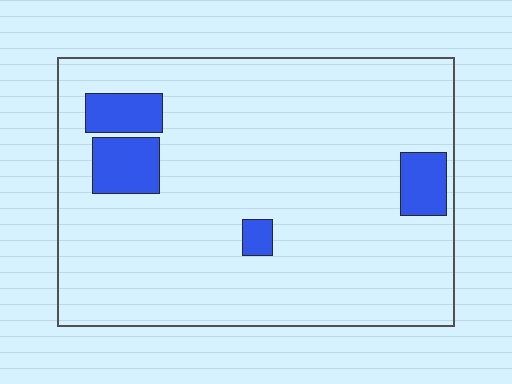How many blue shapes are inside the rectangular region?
4.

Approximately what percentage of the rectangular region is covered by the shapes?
Approximately 10%.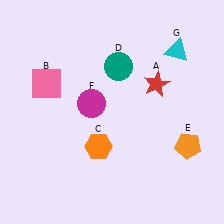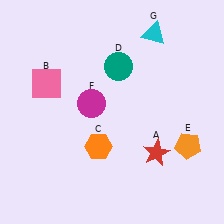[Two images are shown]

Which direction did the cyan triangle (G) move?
The cyan triangle (G) moved left.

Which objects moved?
The objects that moved are: the red star (A), the cyan triangle (G).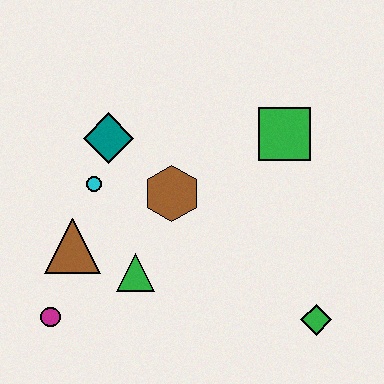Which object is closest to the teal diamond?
The cyan circle is closest to the teal diamond.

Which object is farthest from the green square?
The magenta circle is farthest from the green square.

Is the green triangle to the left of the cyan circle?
No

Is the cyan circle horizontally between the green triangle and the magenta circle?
Yes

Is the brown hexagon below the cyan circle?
Yes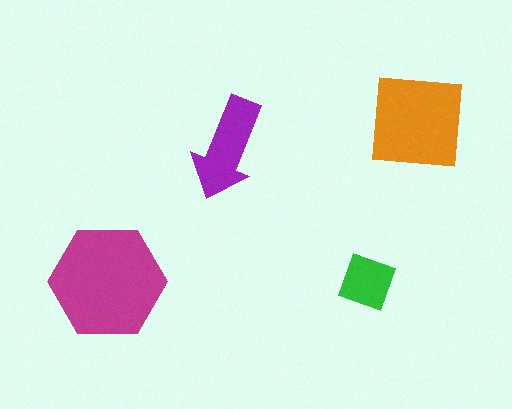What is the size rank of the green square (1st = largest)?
4th.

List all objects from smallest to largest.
The green square, the purple arrow, the orange square, the magenta hexagon.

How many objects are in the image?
There are 4 objects in the image.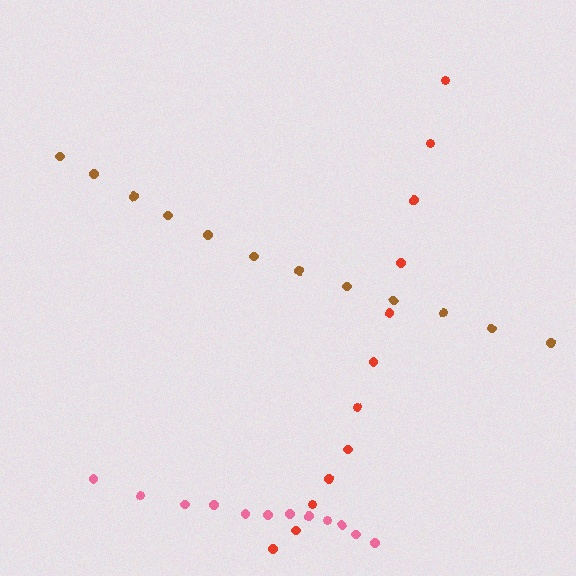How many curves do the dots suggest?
There are 3 distinct paths.